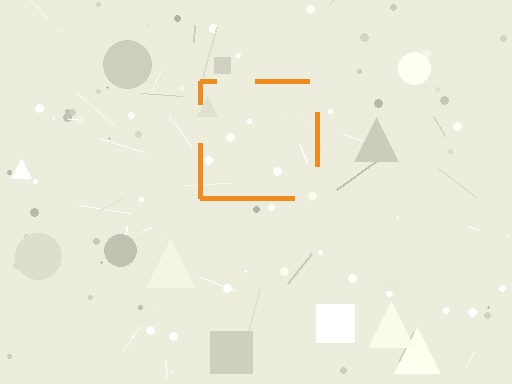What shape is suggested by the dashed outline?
The dashed outline suggests a square.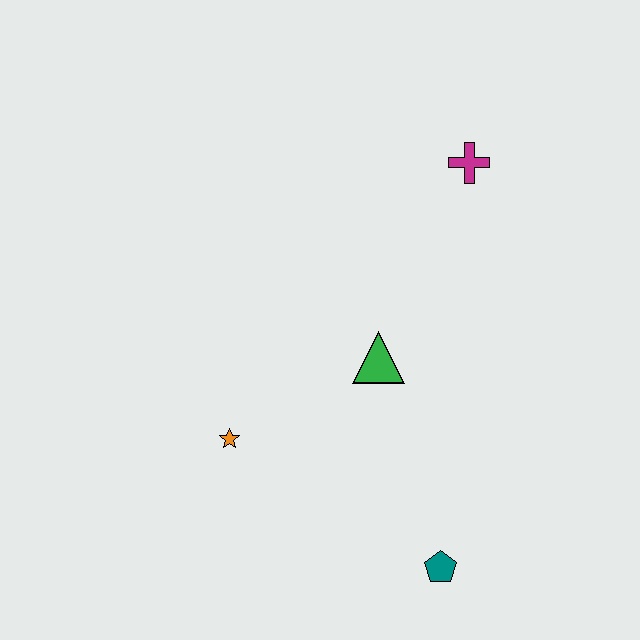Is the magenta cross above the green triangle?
Yes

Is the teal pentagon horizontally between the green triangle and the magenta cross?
Yes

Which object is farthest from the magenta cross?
The teal pentagon is farthest from the magenta cross.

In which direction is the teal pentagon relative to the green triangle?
The teal pentagon is below the green triangle.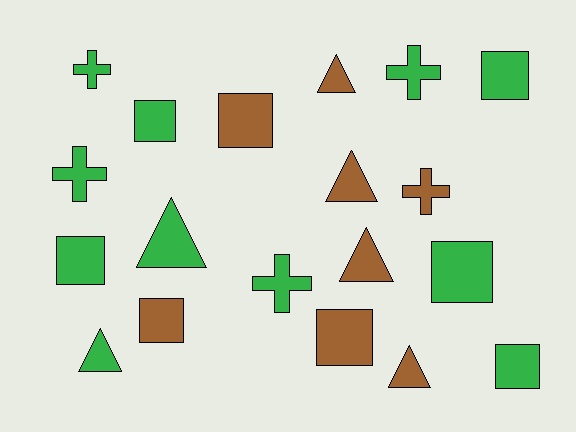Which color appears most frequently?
Green, with 11 objects.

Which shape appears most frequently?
Square, with 8 objects.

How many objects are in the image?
There are 19 objects.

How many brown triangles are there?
There are 4 brown triangles.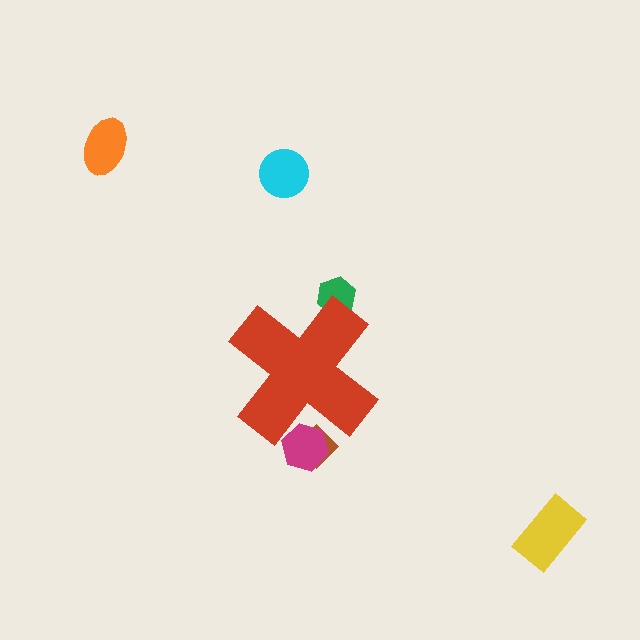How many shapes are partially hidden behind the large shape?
3 shapes are partially hidden.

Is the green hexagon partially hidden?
Yes, the green hexagon is partially hidden behind the red cross.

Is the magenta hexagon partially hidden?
Yes, the magenta hexagon is partially hidden behind the red cross.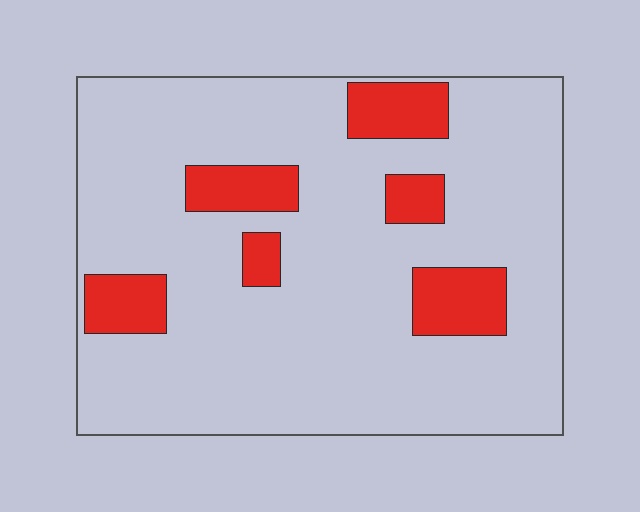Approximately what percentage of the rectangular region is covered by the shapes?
Approximately 15%.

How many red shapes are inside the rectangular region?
6.